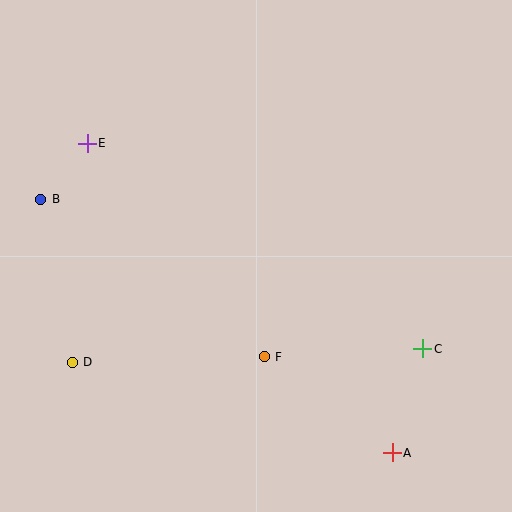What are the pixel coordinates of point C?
Point C is at (423, 349).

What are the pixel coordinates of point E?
Point E is at (87, 143).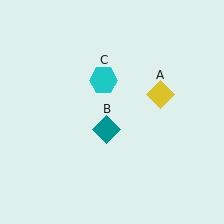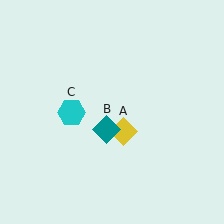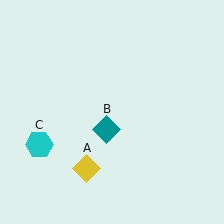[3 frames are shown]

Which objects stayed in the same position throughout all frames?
Teal diamond (object B) remained stationary.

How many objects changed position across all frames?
2 objects changed position: yellow diamond (object A), cyan hexagon (object C).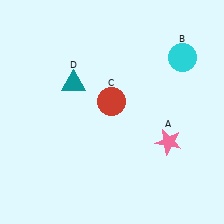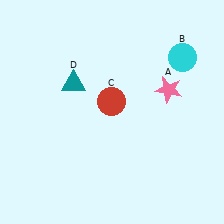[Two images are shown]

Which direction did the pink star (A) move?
The pink star (A) moved up.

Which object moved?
The pink star (A) moved up.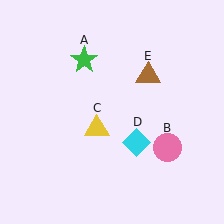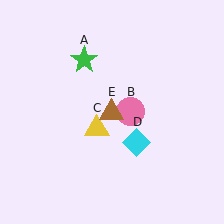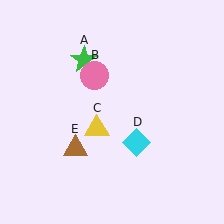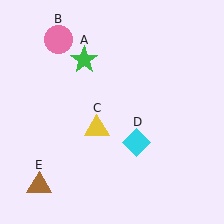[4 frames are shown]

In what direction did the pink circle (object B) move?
The pink circle (object B) moved up and to the left.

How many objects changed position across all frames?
2 objects changed position: pink circle (object B), brown triangle (object E).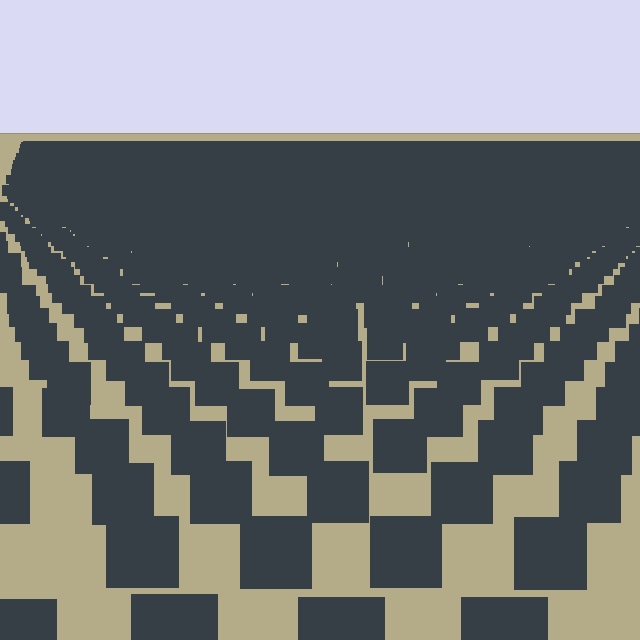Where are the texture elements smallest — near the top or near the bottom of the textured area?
Near the top.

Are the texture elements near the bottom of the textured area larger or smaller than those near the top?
Larger. Near the bottom, elements are closer to the viewer and appear at a bigger on-screen size.